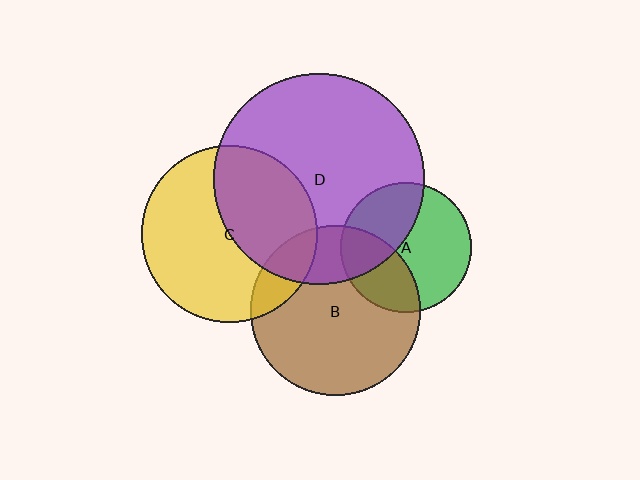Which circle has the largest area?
Circle D (purple).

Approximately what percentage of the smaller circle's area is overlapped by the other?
Approximately 35%.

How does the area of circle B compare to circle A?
Approximately 1.7 times.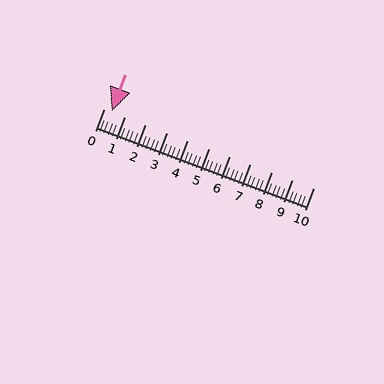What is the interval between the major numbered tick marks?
The major tick marks are spaced 1 units apart.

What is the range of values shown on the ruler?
The ruler shows values from 0 to 10.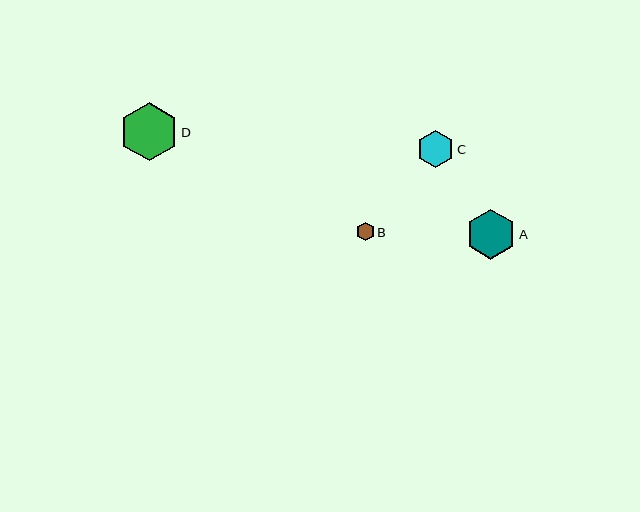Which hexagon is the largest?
Hexagon D is the largest with a size of approximately 58 pixels.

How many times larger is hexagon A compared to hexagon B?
Hexagon A is approximately 2.7 times the size of hexagon B.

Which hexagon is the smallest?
Hexagon B is the smallest with a size of approximately 19 pixels.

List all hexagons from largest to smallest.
From largest to smallest: D, A, C, B.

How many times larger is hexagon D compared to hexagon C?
Hexagon D is approximately 1.6 times the size of hexagon C.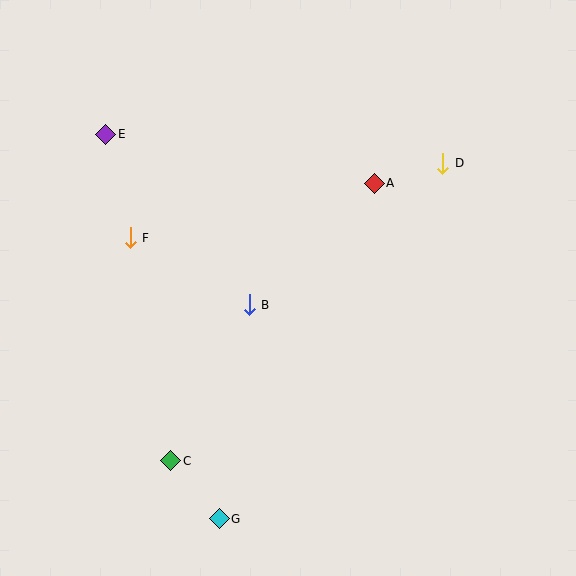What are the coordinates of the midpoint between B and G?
The midpoint between B and G is at (234, 412).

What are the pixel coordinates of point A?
Point A is at (374, 183).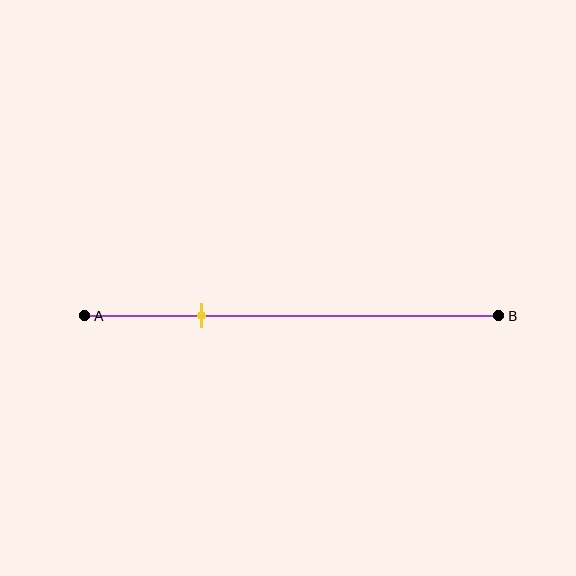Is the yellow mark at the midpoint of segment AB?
No, the mark is at about 30% from A, not at the 50% midpoint.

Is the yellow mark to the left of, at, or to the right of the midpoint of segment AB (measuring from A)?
The yellow mark is to the left of the midpoint of segment AB.